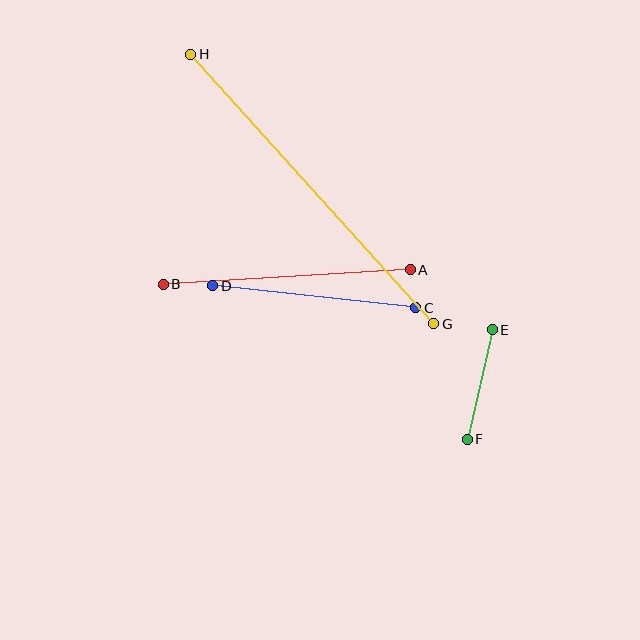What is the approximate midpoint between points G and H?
The midpoint is at approximately (312, 189) pixels.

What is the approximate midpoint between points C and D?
The midpoint is at approximately (314, 297) pixels.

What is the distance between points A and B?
The distance is approximately 247 pixels.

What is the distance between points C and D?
The distance is approximately 204 pixels.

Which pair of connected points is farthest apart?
Points G and H are farthest apart.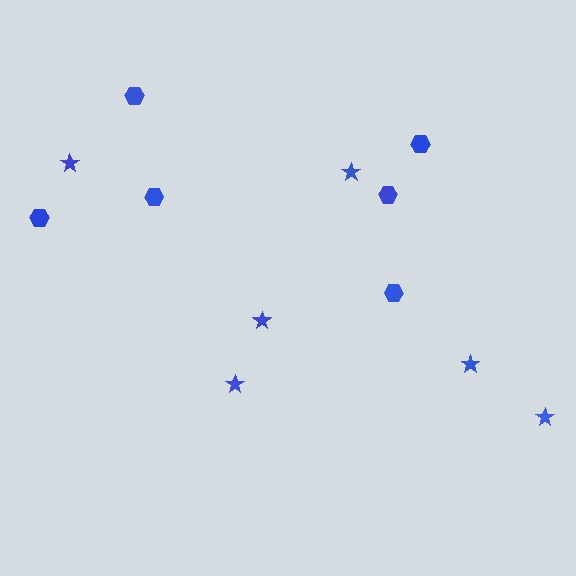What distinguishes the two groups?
There are 2 groups: one group of hexagons (6) and one group of stars (6).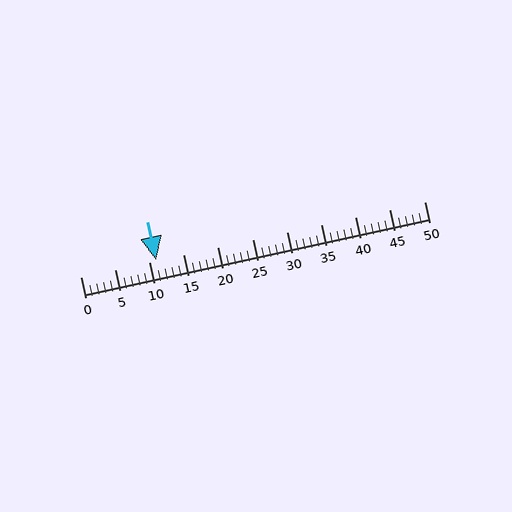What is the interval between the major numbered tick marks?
The major tick marks are spaced 5 units apart.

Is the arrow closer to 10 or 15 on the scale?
The arrow is closer to 10.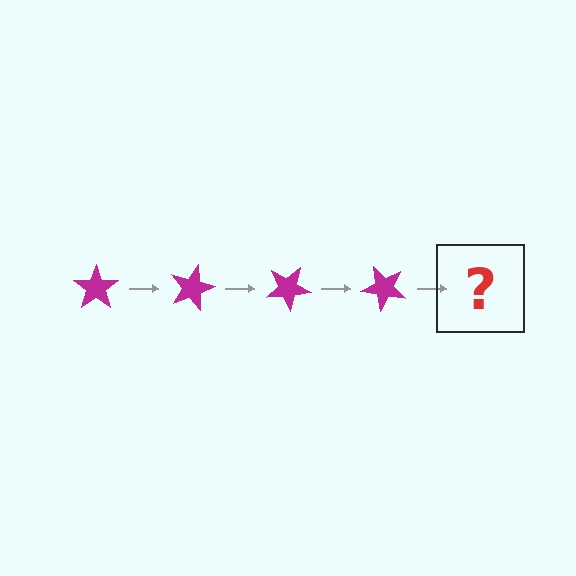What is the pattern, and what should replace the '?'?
The pattern is that the star rotates 15 degrees each step. The '?' should be a magenta star rotated 60 degrees.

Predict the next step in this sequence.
The next step is a magenta star rotated 60 degrees.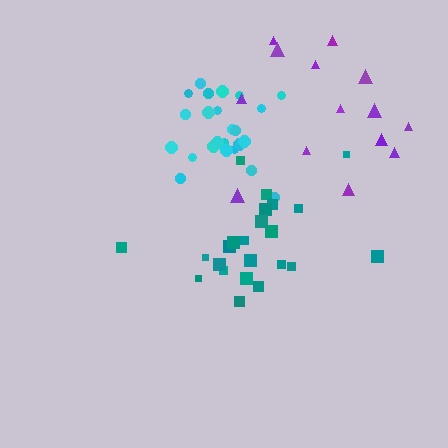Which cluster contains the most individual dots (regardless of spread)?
Teal (25).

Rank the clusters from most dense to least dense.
cyan, teal, purple.